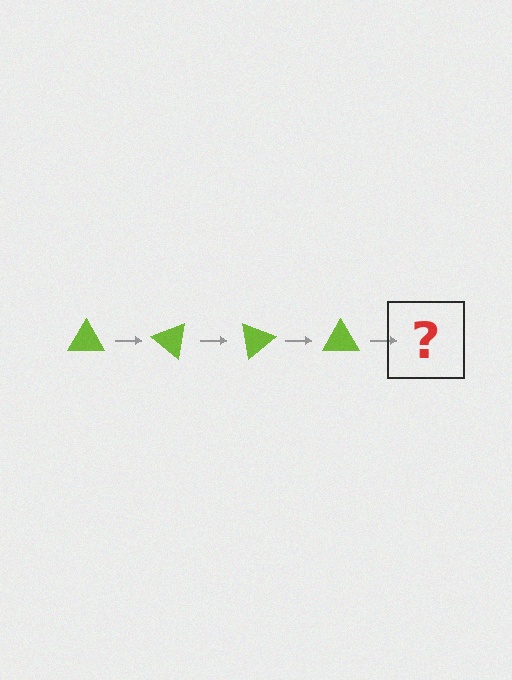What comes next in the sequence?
The next element should be a lime triangle rotated 160 degrees.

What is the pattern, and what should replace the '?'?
The pattern is that the triangle rotates 40 degrees each step. The '?' should be a lime triangle rotated 160 degrees.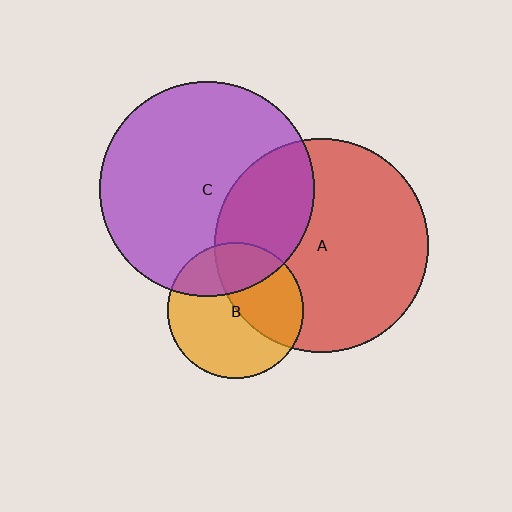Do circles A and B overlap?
Yes.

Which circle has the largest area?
Circle C (purple).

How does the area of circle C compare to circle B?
Approximately 2.5 times.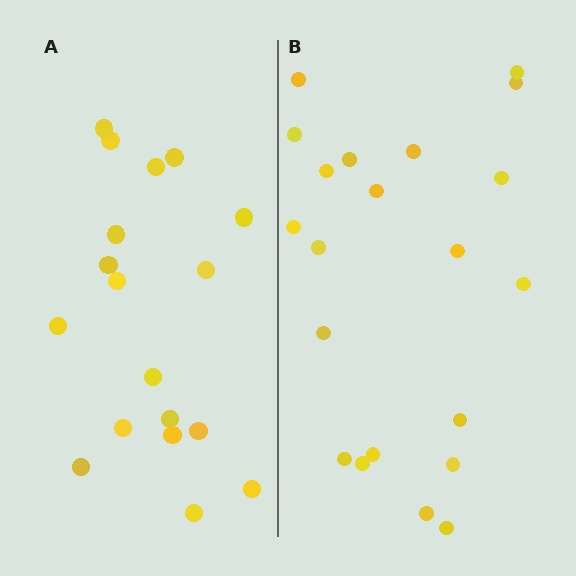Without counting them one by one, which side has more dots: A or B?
Region B (the right region) has more dots.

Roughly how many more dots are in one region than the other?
Region B has just a few more — roughly 2 or 3 more dots than region A.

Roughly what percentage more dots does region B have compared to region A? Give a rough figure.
About 15% more.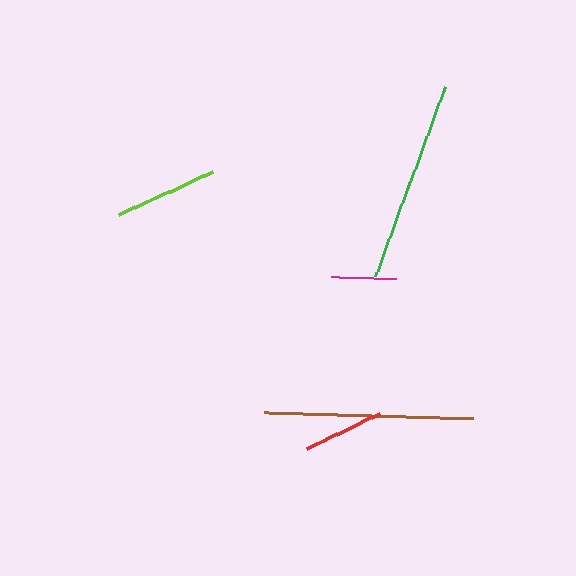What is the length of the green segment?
The green segment is approximately 202 pixels long.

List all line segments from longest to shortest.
From longest to shortest: brown, green, lime, red, magenta.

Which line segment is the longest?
The brown line is the longest at approximately 209 pixels.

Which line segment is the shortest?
The magenta line is the shortest at approximately 65 pixels.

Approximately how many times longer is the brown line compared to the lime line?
The brown line is approximately 2.0 times the length of the lime line.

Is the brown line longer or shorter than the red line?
The brown line is longer than the red line.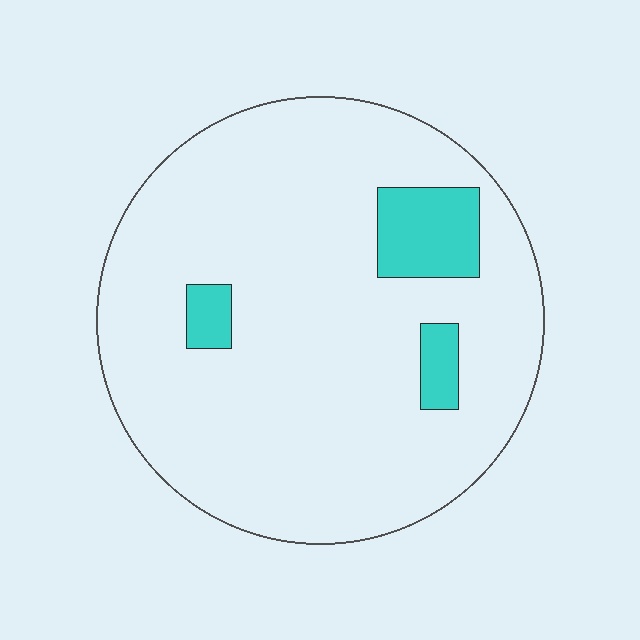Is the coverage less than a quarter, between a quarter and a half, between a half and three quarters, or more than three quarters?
Less than a quarter.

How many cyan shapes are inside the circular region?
3.